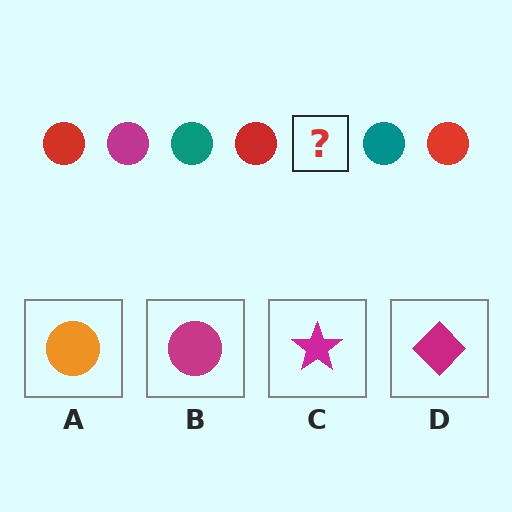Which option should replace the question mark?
Option B.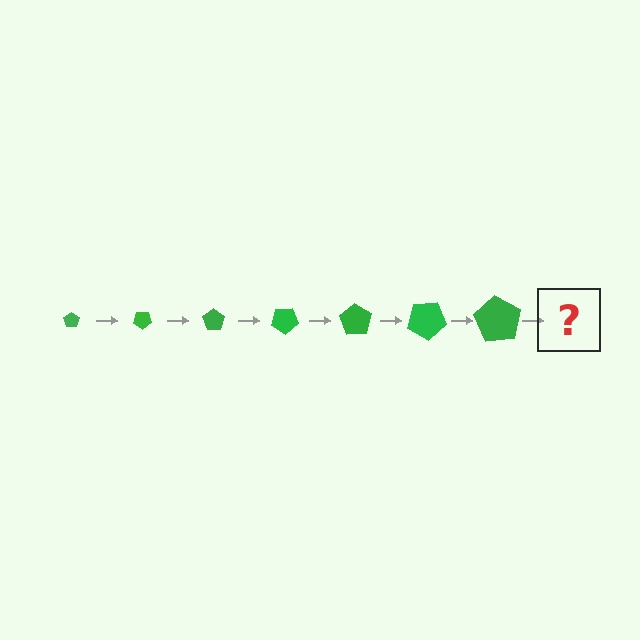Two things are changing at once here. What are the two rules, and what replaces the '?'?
The two rules are that the pentagon grows larger each step and it rotates 35 degrees each step. The '?' should be a pentagon, larger than the previous one and rotated 245 degrees from the start.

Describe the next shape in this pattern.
It should be a pentagon, larger than the previous one and rotated 245 degrees from the start.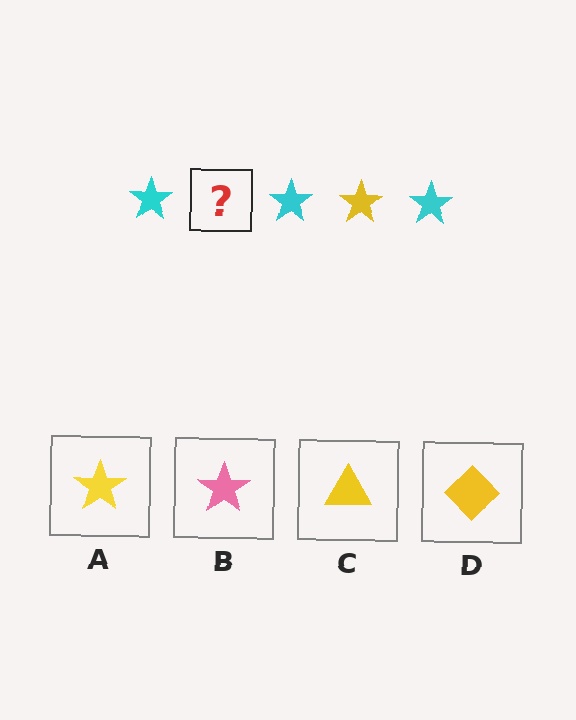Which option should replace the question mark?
Option A.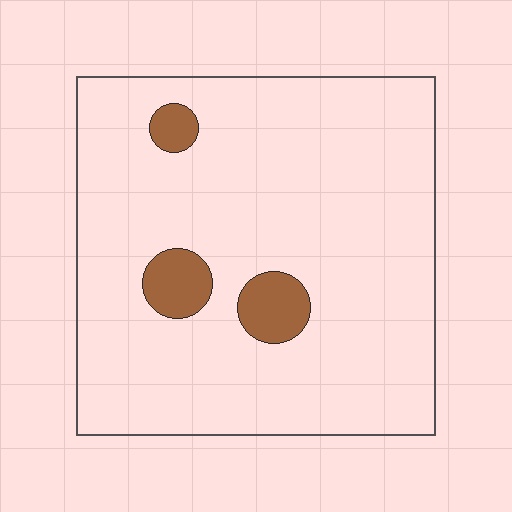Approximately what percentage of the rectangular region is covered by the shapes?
Approximately 10%.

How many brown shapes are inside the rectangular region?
3.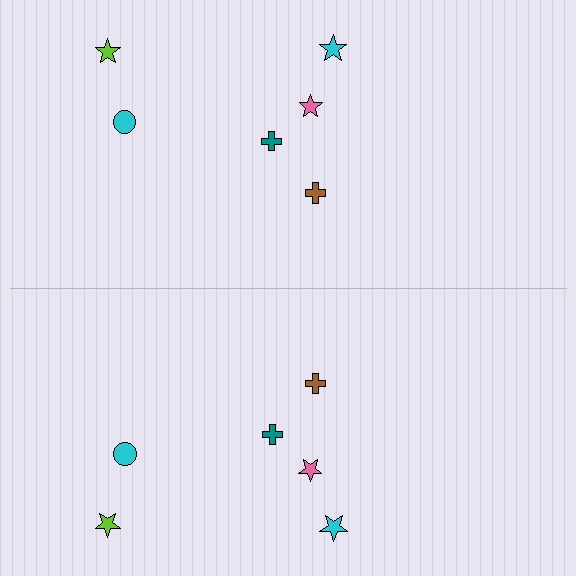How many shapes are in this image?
There are 12 shapes in this image.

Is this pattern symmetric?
Yes, this pattern has bilateral (reflection) symmetry.